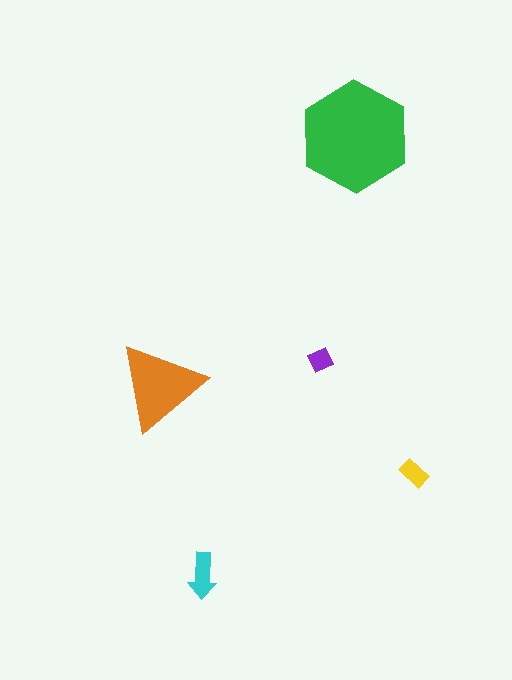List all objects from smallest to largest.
The purple diamond, the yellow rectangle, the cyan arrow, the orange triangle, the green hexagon.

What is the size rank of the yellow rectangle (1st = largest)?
4th.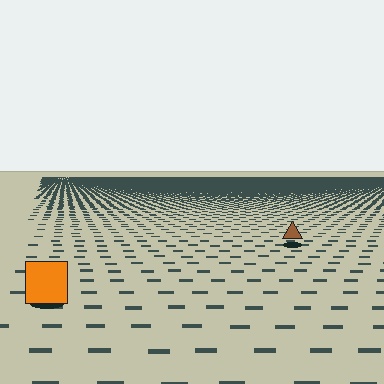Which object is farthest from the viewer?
The brown triangle is farthest from the viewer. It appears smaller and the ground texture around it is denser.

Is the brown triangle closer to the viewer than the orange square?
No. The orange square is closer — you can tell from the texture gradient: the ground texture is coarser near it.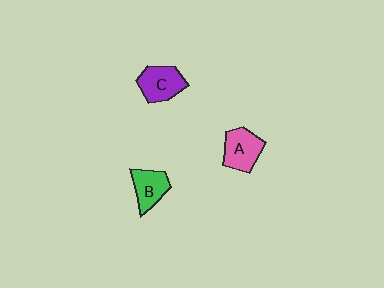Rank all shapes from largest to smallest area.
From largest to smallest: C (purple), A (pink), B (green).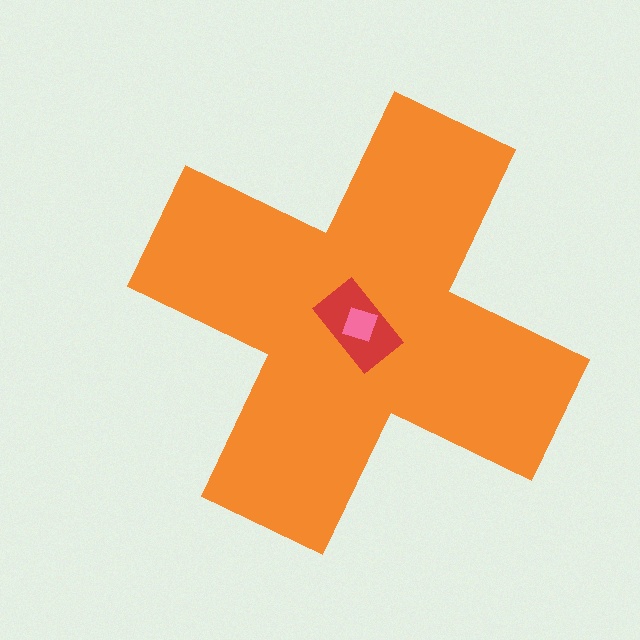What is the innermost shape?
The pink square.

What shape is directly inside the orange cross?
The red rectangle.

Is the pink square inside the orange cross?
Yes.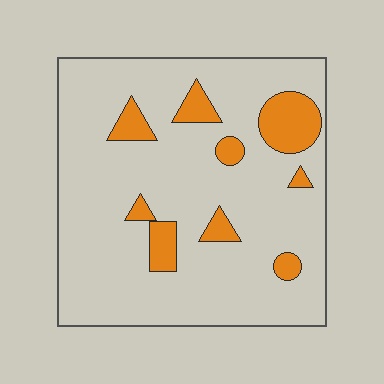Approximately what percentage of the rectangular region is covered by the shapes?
Approximately 15%.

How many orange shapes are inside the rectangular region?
9.